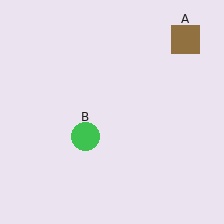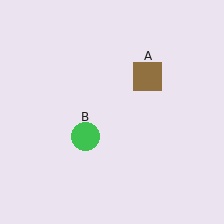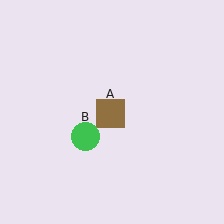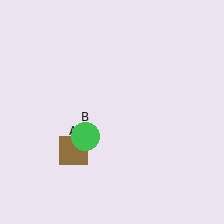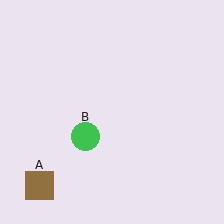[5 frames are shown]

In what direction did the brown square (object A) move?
The brown square (object A) moved down and to the left.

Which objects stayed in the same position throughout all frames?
Green circle (object B) remained stationary.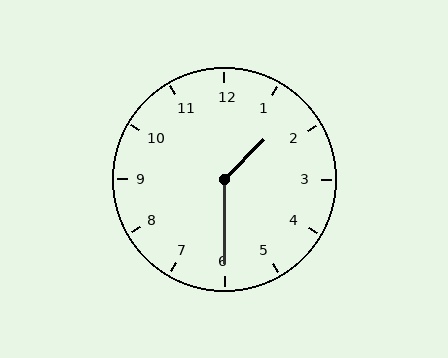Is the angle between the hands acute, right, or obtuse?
It is obtuse.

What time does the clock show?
1:30.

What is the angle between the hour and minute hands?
Approximately 135 degrees.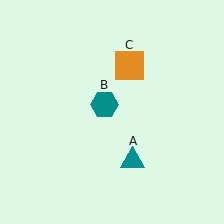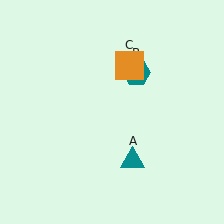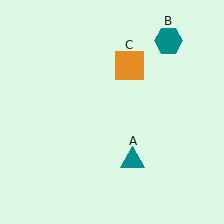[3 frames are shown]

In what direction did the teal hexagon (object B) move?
The teal hexagon (object B) moved up and to the right.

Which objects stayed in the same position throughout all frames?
Teal triangle (object A) and orange square (object C) remained stationary.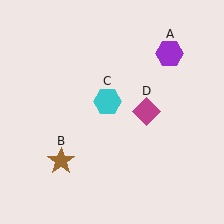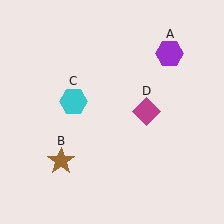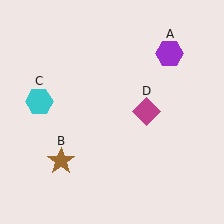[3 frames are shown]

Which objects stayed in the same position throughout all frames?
Purple hexagon (object A) and brown star (object B) and magenta diamond (object D) remained stationary.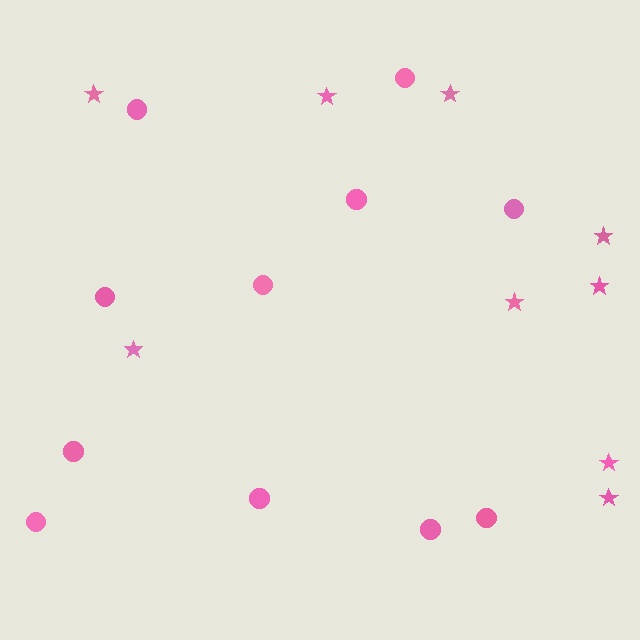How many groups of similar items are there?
There are 2 groups: one group of stars (9) and one group of circles (11).